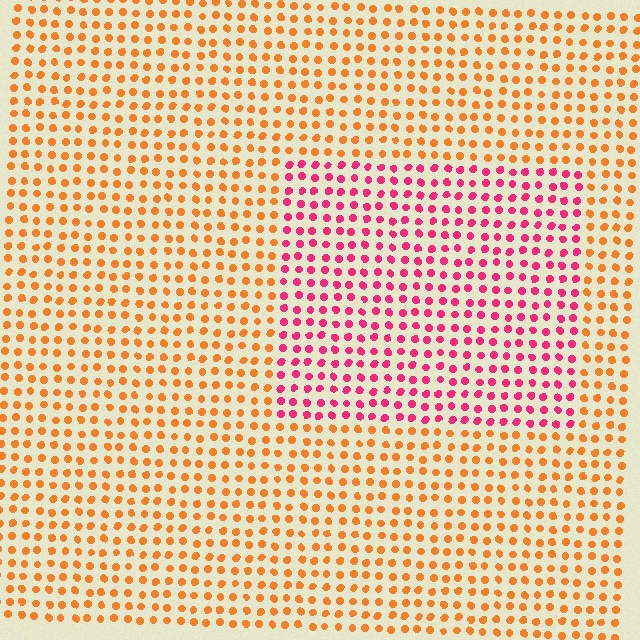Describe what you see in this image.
The image is filled with small orange elements in a uniform arrangement. A rectangle-shaped region is visible where the elements are tinted to a slightly different hue, forming a subtle color boundary.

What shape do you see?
I see a rectangle.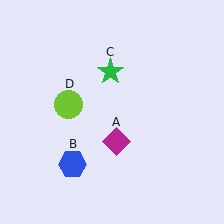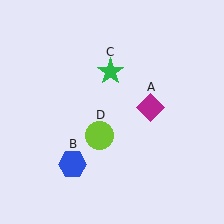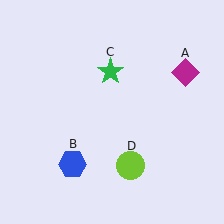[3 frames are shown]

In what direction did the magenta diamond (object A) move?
The magenta diamond (object A) moved up and to the right.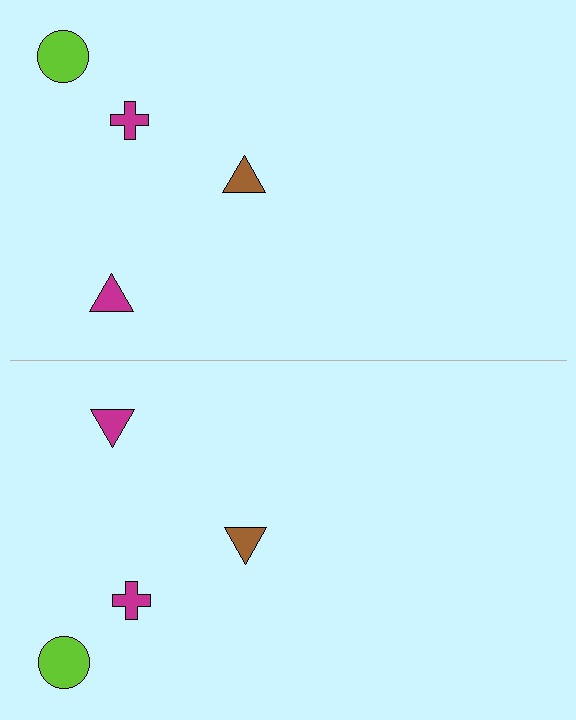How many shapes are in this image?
There are 8 shapes in this image.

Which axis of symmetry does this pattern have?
The pattern has a horizontal axis of symmetry running through the center of the image.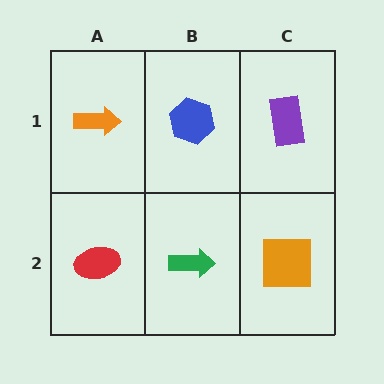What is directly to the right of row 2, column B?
An orange square.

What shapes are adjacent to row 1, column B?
A green arrow (row 2, column B), an orange arrow (row 1, column A), a purple rectangle (row 1, column C).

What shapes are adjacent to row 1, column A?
A red ellipse (row 2, column A), a blue hexagon (row 1, column B).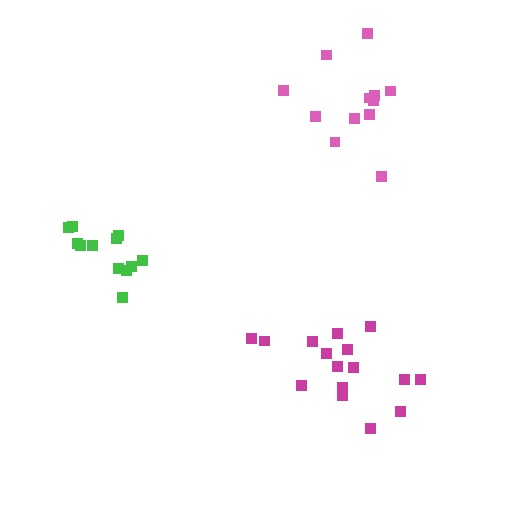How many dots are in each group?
Group 1: 12 dots, Group 2: 16 dots, Group 3: 12 dots (40 total).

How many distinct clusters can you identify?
There are 3 distinct clusters.